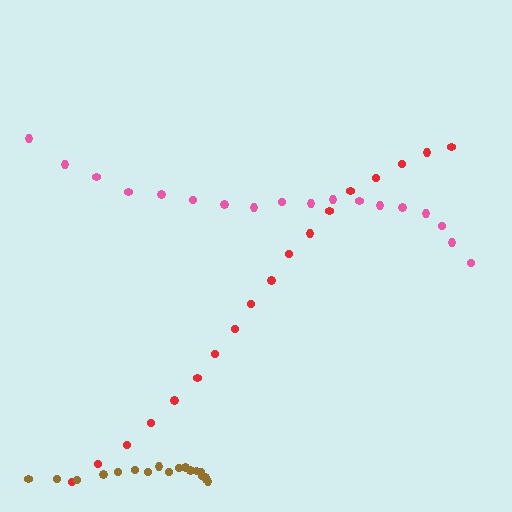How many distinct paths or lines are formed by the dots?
There are 3 distinct paths.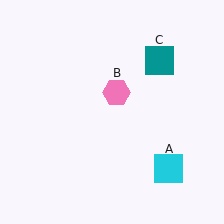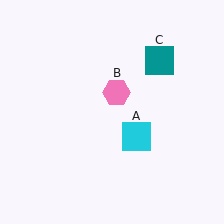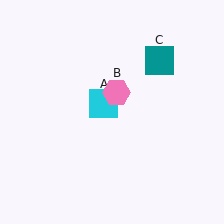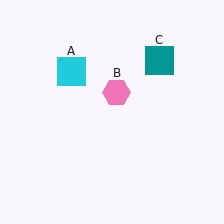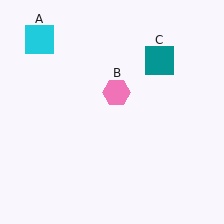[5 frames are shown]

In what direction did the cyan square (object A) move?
The cyan square (object A) moved up and to the left.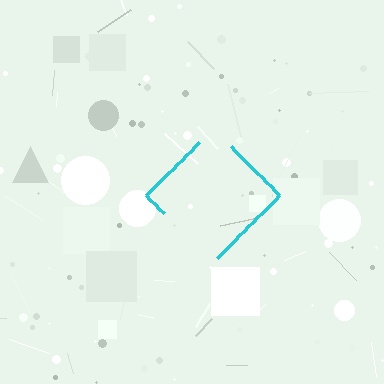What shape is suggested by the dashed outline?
The dashed outline suggests a diamond.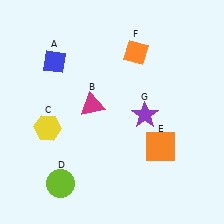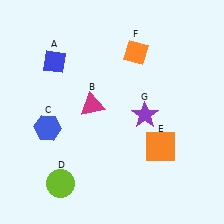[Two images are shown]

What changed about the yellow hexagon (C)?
In Image 1, C is yellow. In Image 2, it changed to blue.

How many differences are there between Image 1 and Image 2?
There is 1 difference between the two images.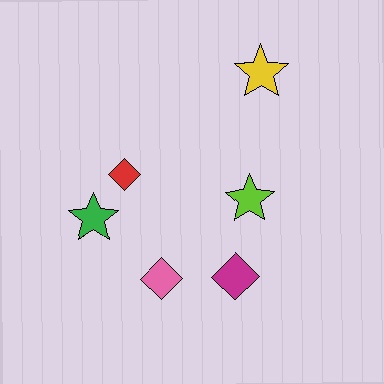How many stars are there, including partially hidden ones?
There are 3 stars.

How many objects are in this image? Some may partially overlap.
There are 6 objects.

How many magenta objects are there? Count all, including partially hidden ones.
There is 1 magenta object.